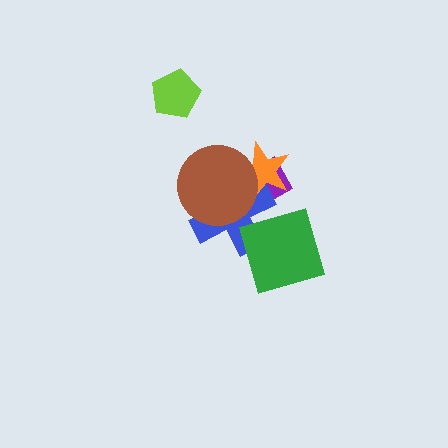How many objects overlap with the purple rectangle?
3 objects overlap with the purple rectangle.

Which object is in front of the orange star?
The brown circle is in front of the orange star.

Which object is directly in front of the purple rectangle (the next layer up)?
The blue cross is directly in front of the purple rectangle.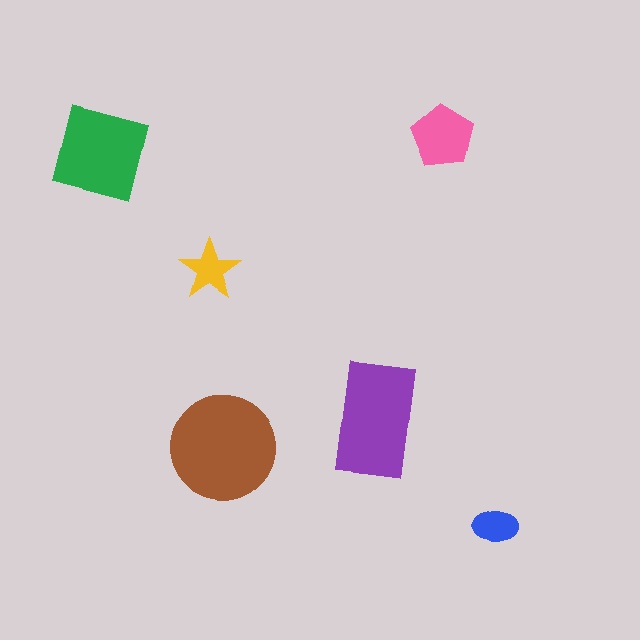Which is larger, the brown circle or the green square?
The brown circle.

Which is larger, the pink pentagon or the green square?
The green square.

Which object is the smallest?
The blue ellipse.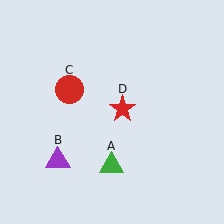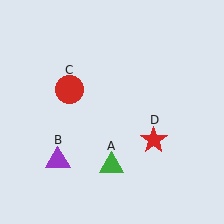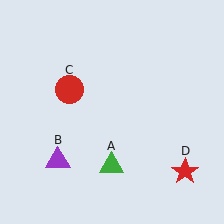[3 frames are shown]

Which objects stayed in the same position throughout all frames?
Green triangle (object A) and purple triangle (object B) and red circle (object C) remained stationary.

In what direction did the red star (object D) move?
The red star (object D) moved down and to the right.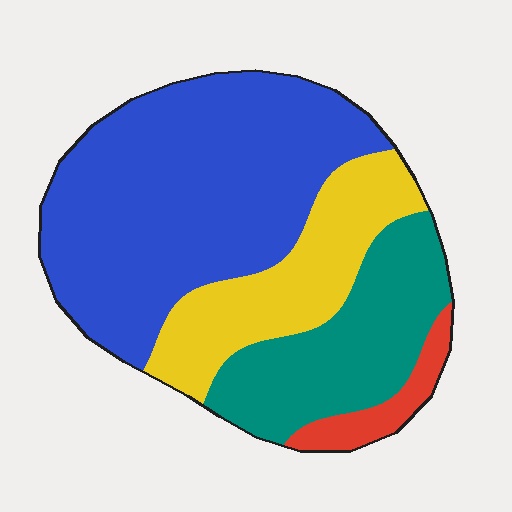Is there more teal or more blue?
Blue.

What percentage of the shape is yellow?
Yellow covers roughly 20% of the shape.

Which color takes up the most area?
Blue, at roughly 50%.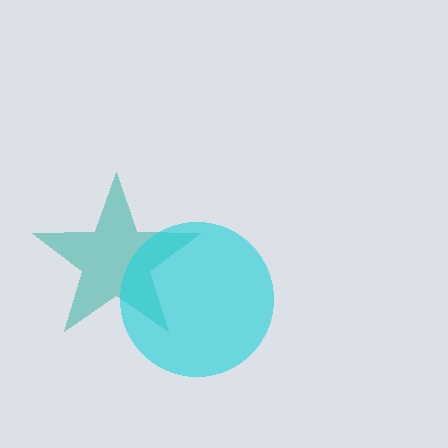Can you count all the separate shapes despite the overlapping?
Yes, there are 2 separate shapes.